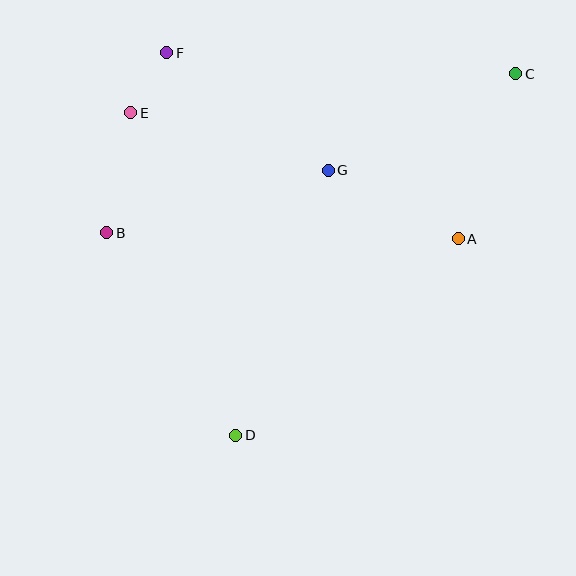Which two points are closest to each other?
Points E and F are closest to each other.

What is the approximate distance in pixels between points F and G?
The distance between F and G is approximately 200 pixels.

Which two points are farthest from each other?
Points C and D are farthest from each other.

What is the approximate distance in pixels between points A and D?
The distance between A and D is approximately 296 pixels.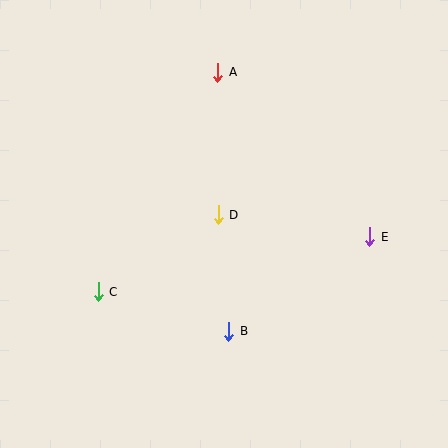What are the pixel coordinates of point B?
Point B is at (229, 331).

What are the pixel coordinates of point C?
Point C is at (98, 292).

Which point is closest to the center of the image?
Point D at (218, 215) is closest to the center.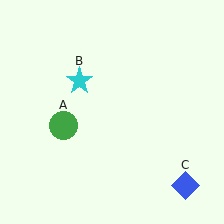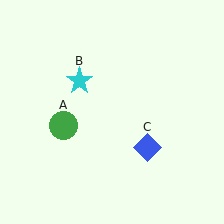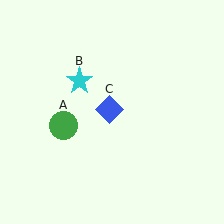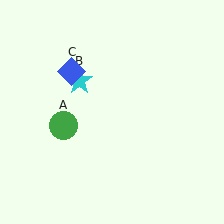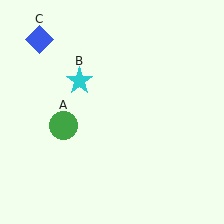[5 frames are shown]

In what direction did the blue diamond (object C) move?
The blue diamond (object C) moved up and to the left.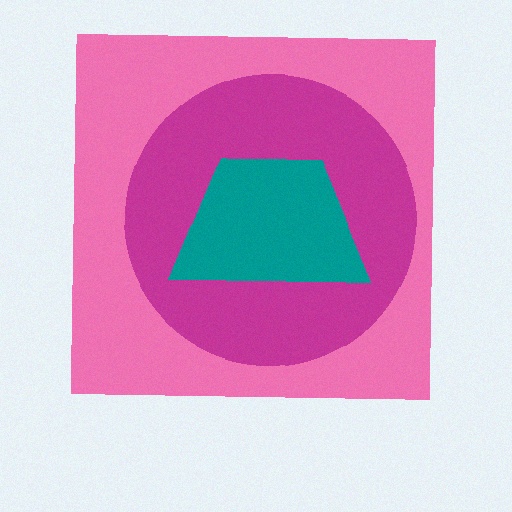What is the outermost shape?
The pink square.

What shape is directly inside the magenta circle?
The teal trapezoid.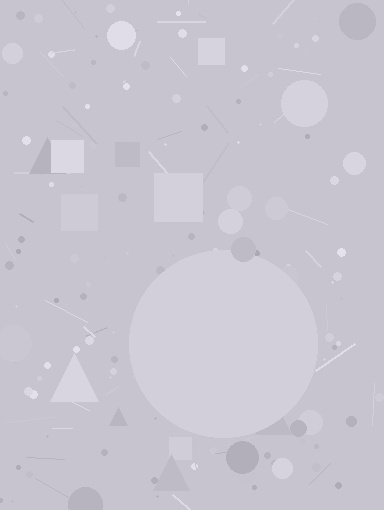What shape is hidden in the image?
A circle is hidden in the image.